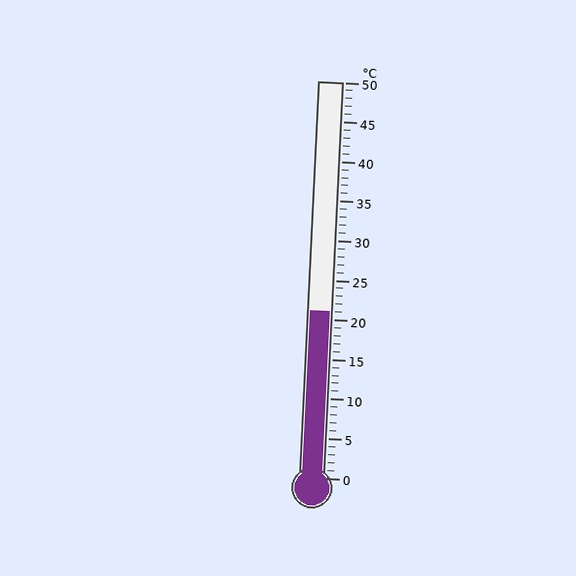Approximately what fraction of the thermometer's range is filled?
The thermometer is filled to approximately 40% of its range.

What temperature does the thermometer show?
The thermometer shows approximately 21°C.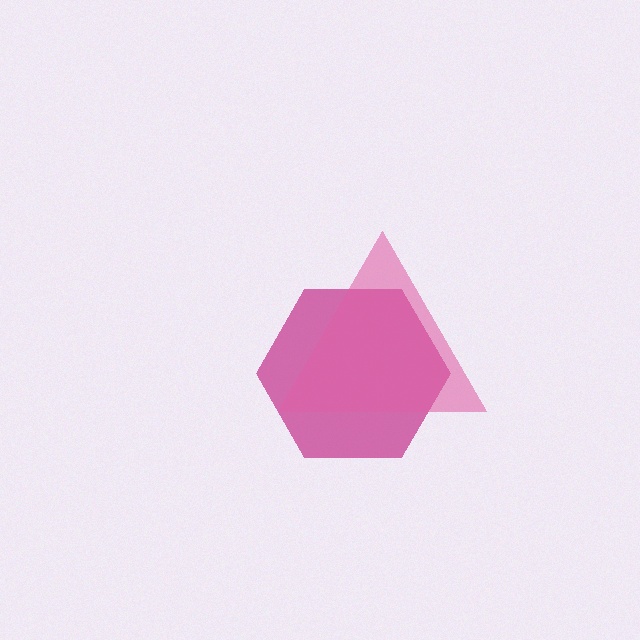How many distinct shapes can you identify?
There are 2 distinct shapes: a magenta hexagon, a pink triangle.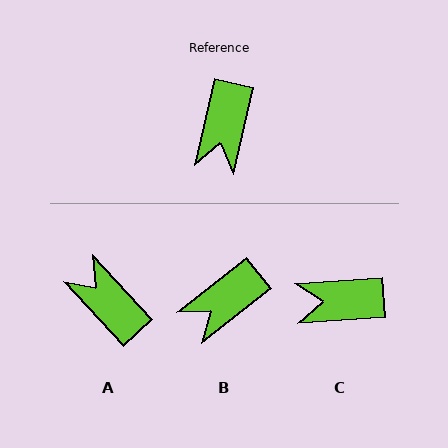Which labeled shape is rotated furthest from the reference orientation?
A, about 125 degrees away.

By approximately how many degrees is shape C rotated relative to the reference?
Approximately 73 degrees clockwise.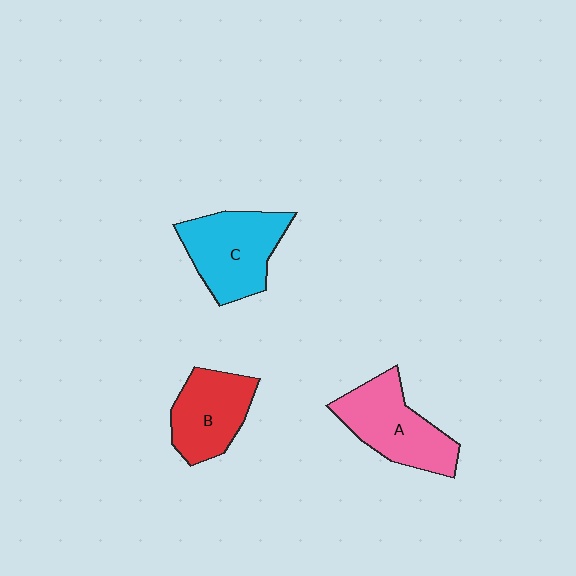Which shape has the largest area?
Shape C (cyan).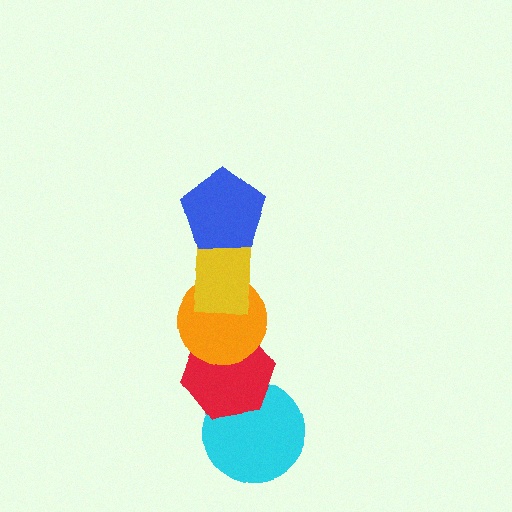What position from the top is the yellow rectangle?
The yellow rectangle is 2nd from the top.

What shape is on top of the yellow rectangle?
The blue pentagon is on top of the yellow rectangle.